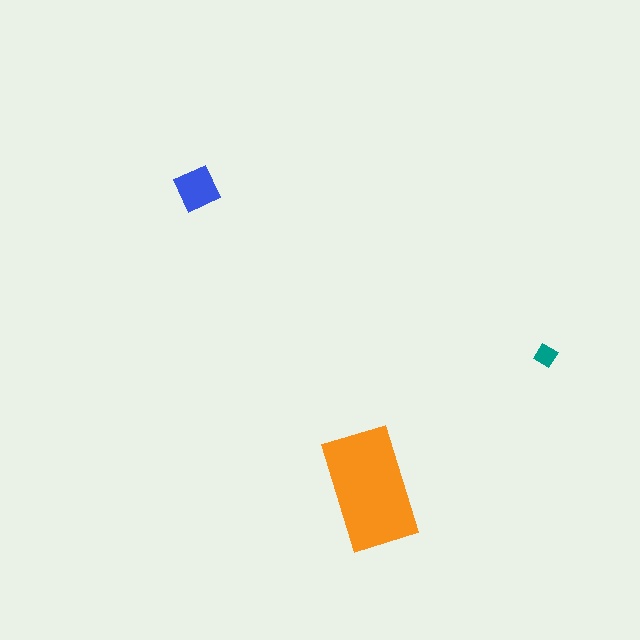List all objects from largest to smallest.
The orange rectangle, the blue square, the teal diamond.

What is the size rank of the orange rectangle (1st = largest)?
1st.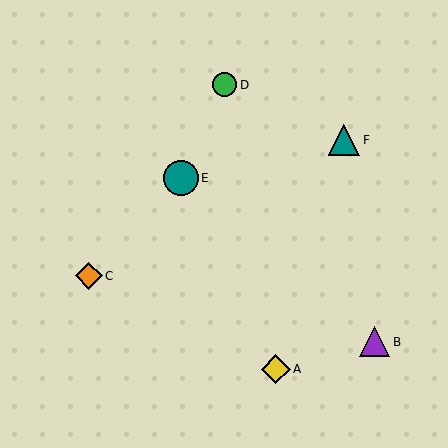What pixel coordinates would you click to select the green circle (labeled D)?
Click at (225, 85) to select the green circle D.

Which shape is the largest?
The teal circle (labeled E) is the largest.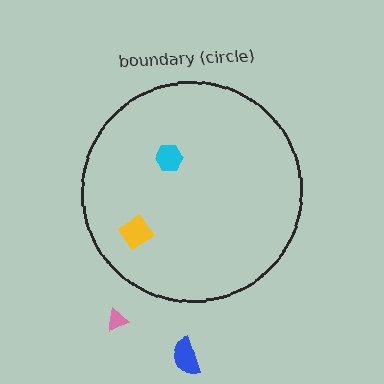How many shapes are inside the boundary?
2 inside, 2 outside.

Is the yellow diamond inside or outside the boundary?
Inside.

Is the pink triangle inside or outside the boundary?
Outside.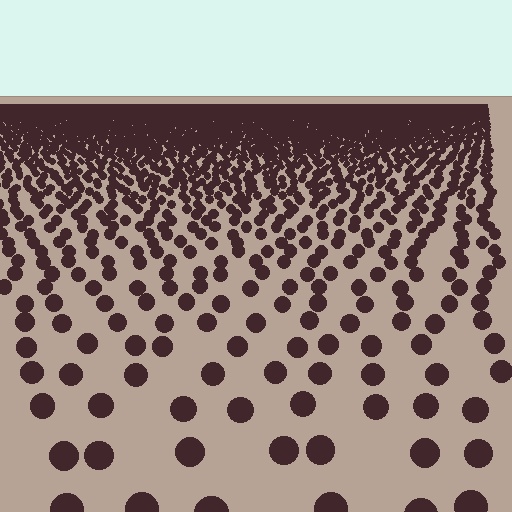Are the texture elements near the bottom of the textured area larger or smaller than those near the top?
Larger. Near the bottom, elements are closer to the viewer and appear at a bigger on-screen size.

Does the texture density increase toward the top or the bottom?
Density increases toward the top.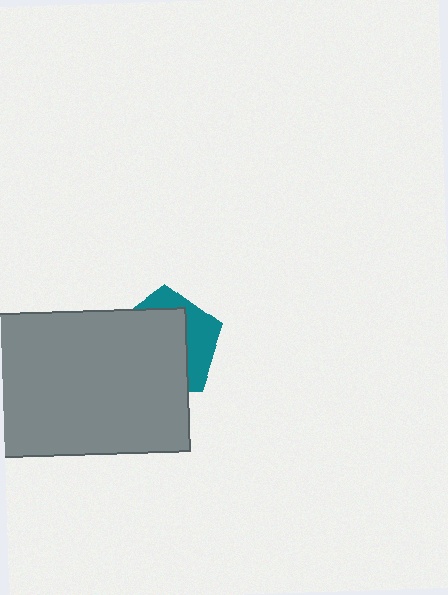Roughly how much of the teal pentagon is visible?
A small part of it is visible (roughly 34%).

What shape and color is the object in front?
The object in front is a gray rectangle.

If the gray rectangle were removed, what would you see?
You would see the complete teal pentagon.